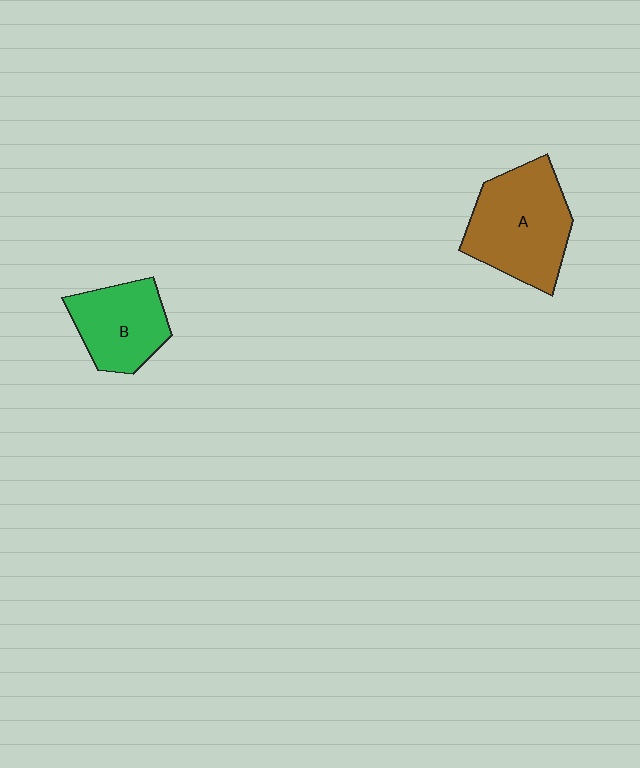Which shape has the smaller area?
Shape B (green).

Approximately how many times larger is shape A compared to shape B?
Approximately 1.4 times.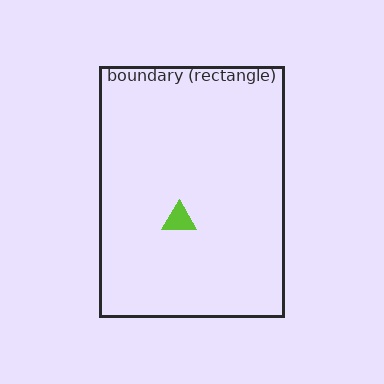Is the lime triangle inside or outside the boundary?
Inside.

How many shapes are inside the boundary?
1 inside, 0 outside.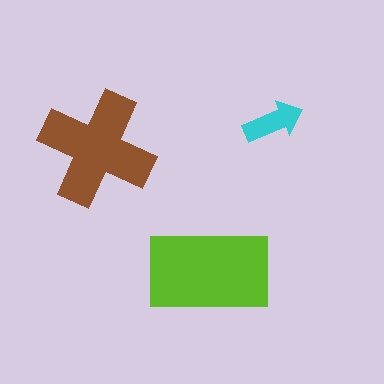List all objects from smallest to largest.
The cyan arrow, the brown cross, the lime rectangle.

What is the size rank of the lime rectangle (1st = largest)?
1st.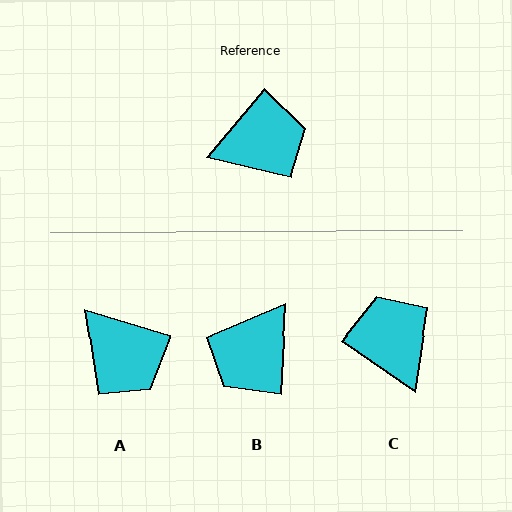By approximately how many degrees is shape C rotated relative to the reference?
Approximately 95 degrees counter-clockwise.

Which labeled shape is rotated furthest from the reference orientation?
B, about 143 degrees away.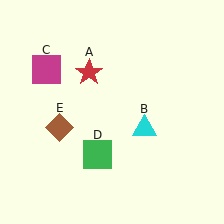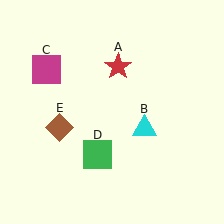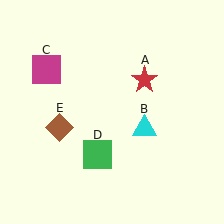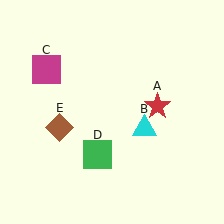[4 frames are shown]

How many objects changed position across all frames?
1 object changed position: red star (object A).